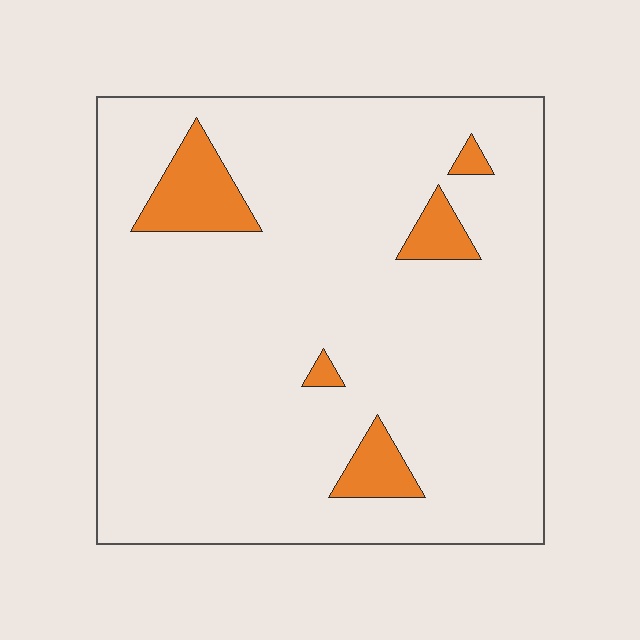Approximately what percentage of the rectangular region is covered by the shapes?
Approximately 10%.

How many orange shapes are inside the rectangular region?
5.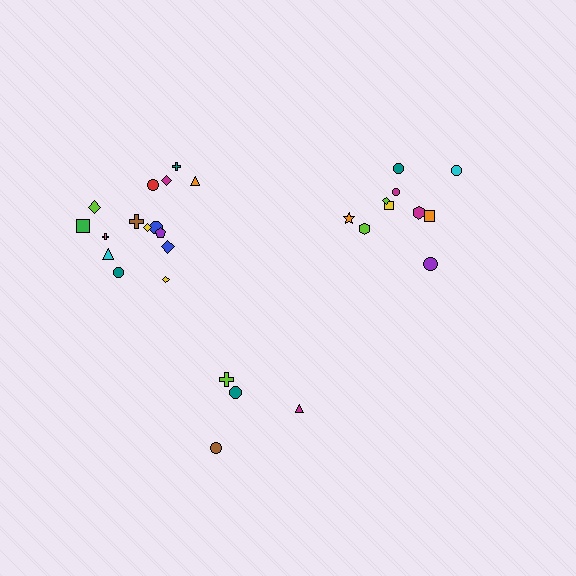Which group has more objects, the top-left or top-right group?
The top-left group.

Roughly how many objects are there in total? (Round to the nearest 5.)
Roughly 30 objects in total.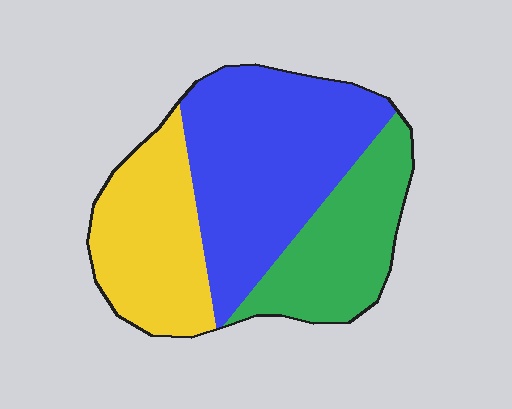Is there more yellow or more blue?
Blue.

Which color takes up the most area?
Blue, at roughly 45%.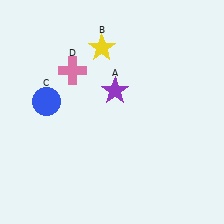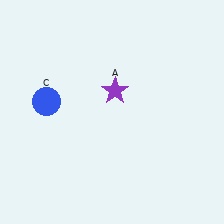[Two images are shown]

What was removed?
The yellow star (B), the pink cross (D) were removed in Image 2.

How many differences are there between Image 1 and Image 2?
There are 2 differences between the two images.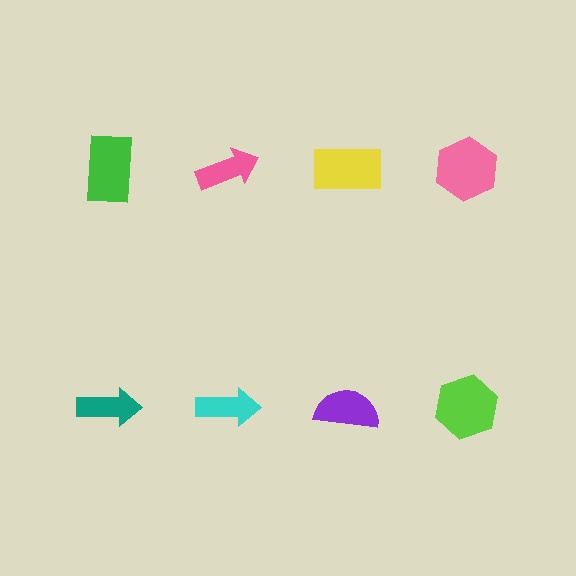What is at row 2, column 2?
A cyan arrow.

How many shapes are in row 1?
4 shapes.